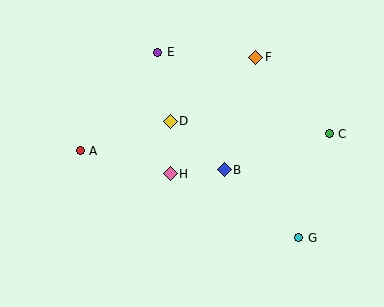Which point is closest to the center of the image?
Point H at (170, 174) is closest to the center.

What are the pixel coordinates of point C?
Point C is at (329, 134).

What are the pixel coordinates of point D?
Point D is at (170, 121).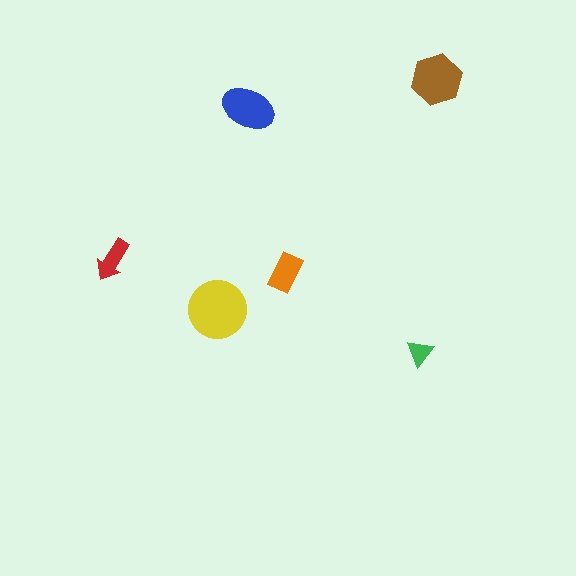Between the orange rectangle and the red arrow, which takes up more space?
The orange rectangle.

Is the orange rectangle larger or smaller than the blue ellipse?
Smaller.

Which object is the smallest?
The green triangle.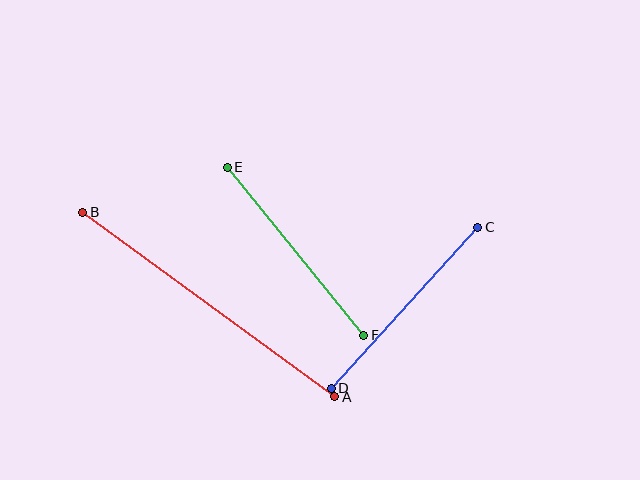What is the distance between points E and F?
The distance is approximately 216 pixels.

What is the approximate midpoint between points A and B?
The midpoint is at approximately (209, 305) pixels.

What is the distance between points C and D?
The distance is approximately 218 pixels.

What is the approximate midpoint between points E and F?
The midpoint is at approximately (295, 251) pixels.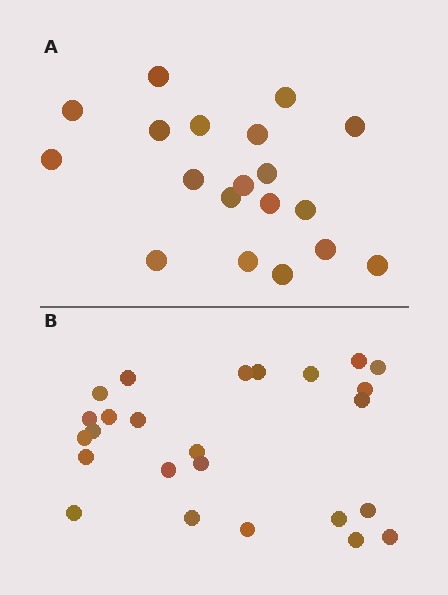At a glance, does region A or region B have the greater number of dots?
Region B (the bottom region) has more dots.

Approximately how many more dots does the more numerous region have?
Region B has about 6 more dots than region A.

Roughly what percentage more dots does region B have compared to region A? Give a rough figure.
About 30% more.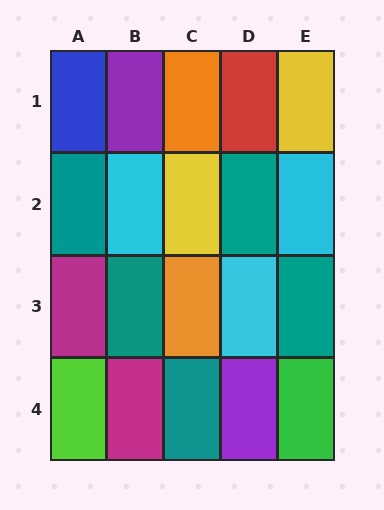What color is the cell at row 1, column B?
Purple.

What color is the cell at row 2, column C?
Yellow.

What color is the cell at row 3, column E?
Teal.